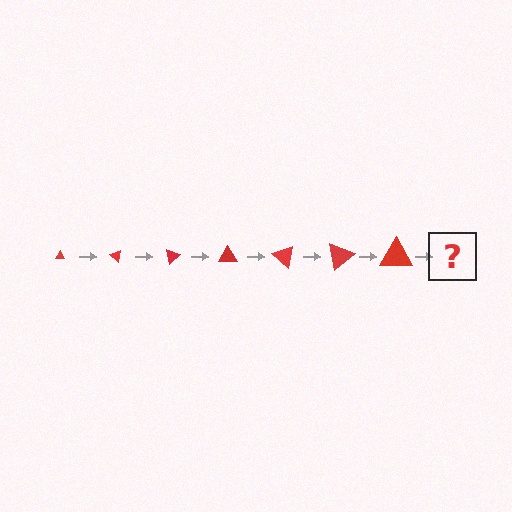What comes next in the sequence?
The next element should be a triangle, larger than the previous one and rotated 280 degrees from the start.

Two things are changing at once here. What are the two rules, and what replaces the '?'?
The two rules are that the triangle grows larger each step and it rotates 40 degrees each step. The '?' should be a triangle, larger than the previous one and rotated 280 degrees from the start.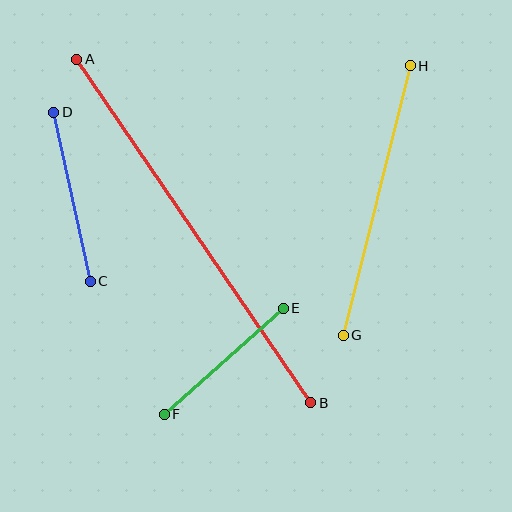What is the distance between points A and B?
The distance is approximately 416 pixels.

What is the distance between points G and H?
The distance is approximately 278 pixels.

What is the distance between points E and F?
The distance is approximately 160 pixels.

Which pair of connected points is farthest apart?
Points A and B are farthest apart.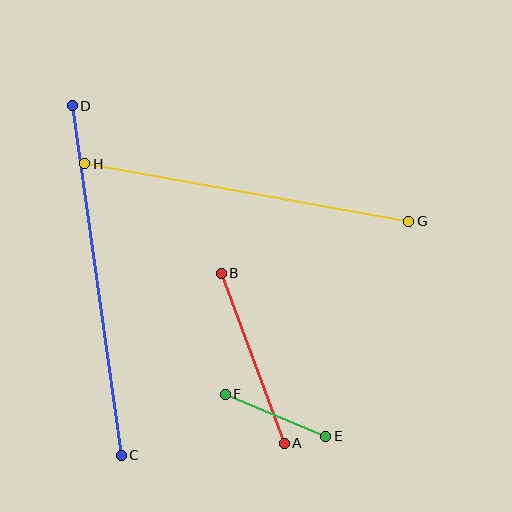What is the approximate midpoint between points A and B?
The midpoint is at approximately (253, 358) pixels.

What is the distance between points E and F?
The distance is approximately 109 pixels.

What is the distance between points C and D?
The distance is approximately 353 pixels.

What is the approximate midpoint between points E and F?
The midpoint is at approximately (275, 415) pixels.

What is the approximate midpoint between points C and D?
The midpoint is at approximately (97, 280) pixels.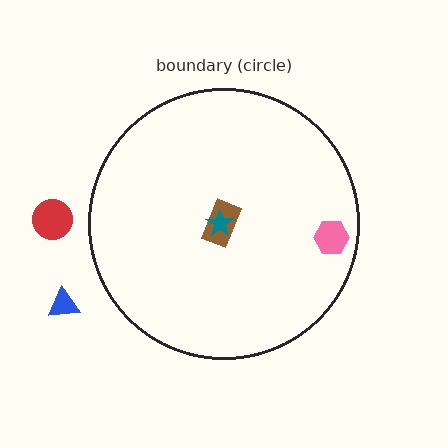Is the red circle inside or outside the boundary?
Outside.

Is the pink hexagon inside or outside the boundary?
Inside.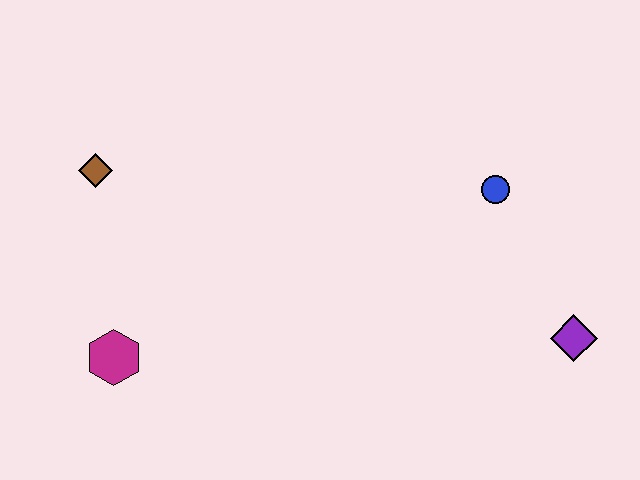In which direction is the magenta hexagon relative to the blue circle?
The magenta hexagon is to the left of the blue circle.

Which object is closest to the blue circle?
The purple diamond is closest to the blue circle.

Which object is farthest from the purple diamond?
The brown diamond is farthest from the purple diamond.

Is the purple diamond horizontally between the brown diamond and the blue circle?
No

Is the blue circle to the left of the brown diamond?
No